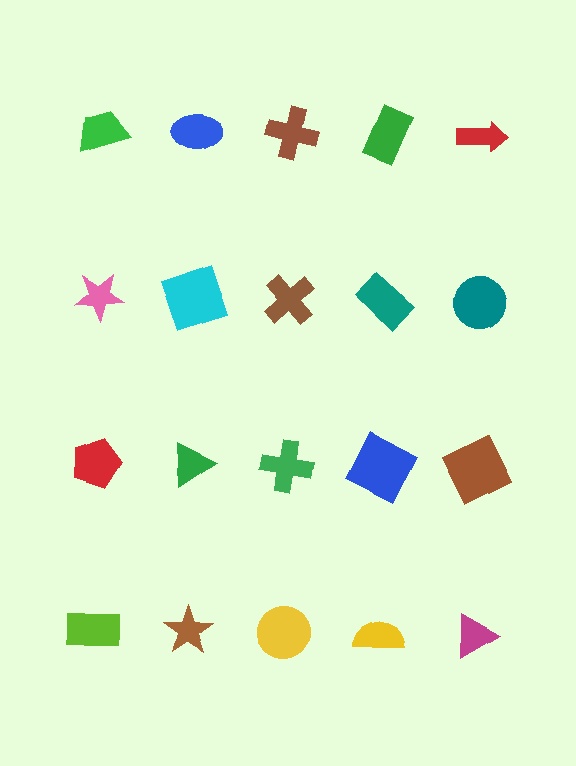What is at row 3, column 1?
A red pentagon.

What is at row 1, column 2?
A blue ellipse.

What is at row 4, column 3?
A yellow circle.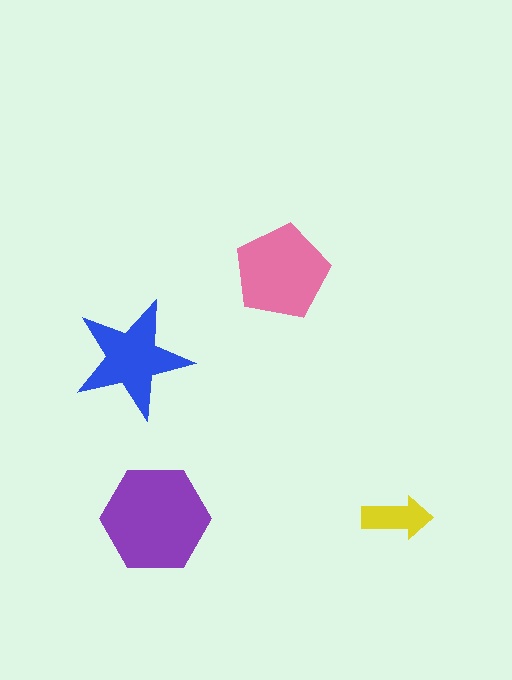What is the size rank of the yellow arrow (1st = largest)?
4th.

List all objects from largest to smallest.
The purple hexagon, the pink pentagon, the blue star, the yellow arrow.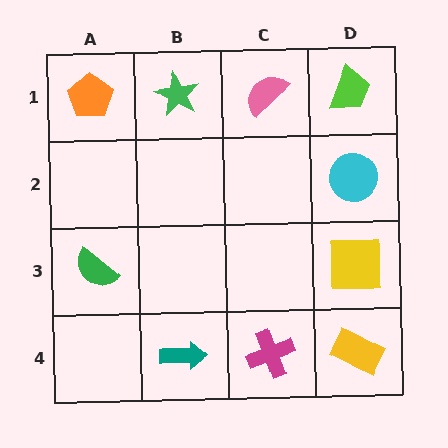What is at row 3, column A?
A green semicircle.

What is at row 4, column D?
A yellow rectangle.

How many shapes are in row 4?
3 shapes.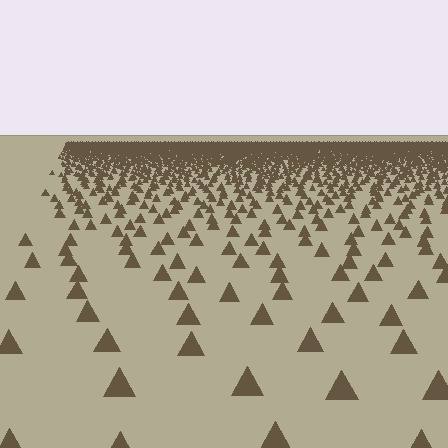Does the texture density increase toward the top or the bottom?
Density increases toward the top.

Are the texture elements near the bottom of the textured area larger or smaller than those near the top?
Larger. Near the bottom, elements are closer to the viewer and appear at a bigger on-screen size.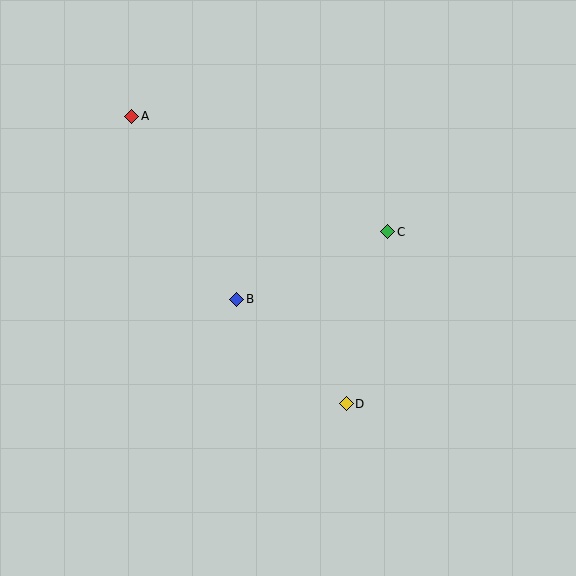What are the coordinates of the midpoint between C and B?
The midpoint between C and B is at (312, 266).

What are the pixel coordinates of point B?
Point B is at (237, 299).